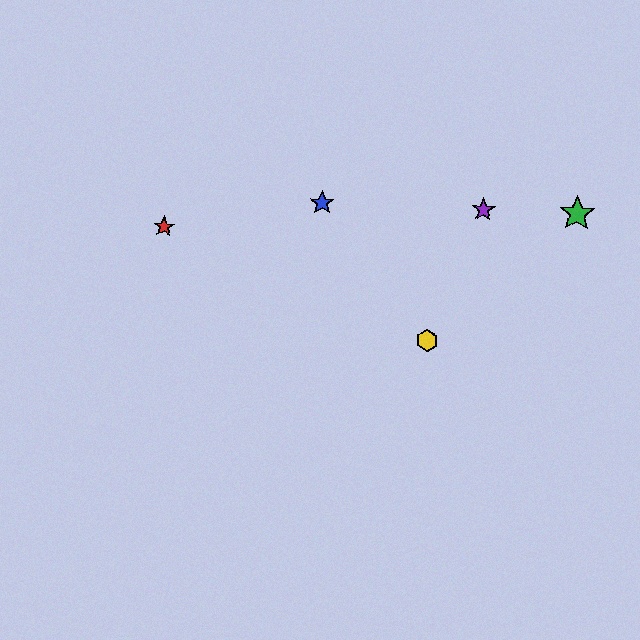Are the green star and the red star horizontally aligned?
No, the green star is at y≈214 and the red star is at y≈227.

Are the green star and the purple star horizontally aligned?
Yes, both are at y≈214.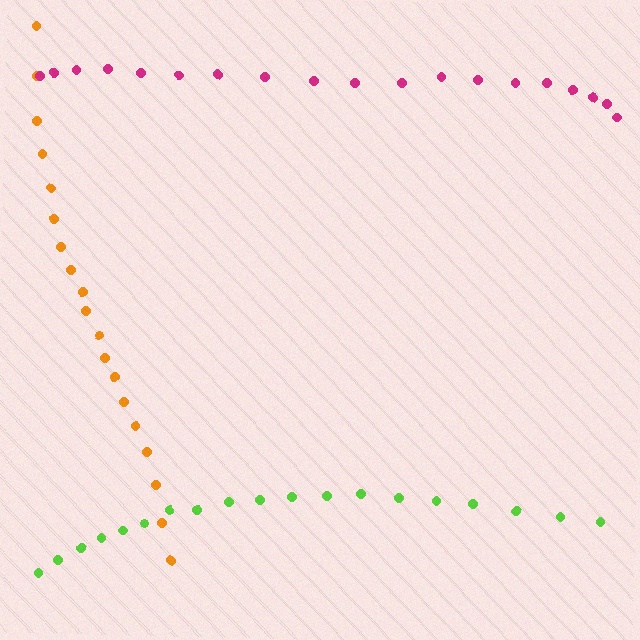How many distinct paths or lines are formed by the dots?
There are 3 distinct paths.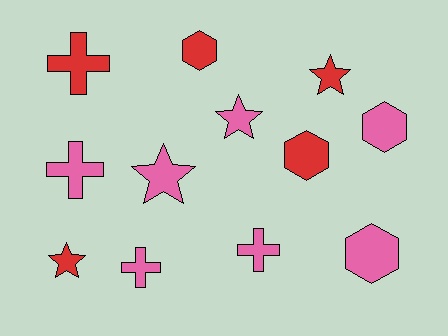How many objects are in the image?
There are 12 objects.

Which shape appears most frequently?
Cross, with 4 objects.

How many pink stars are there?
There are 2 pink stars.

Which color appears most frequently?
Pink, with 7 objects.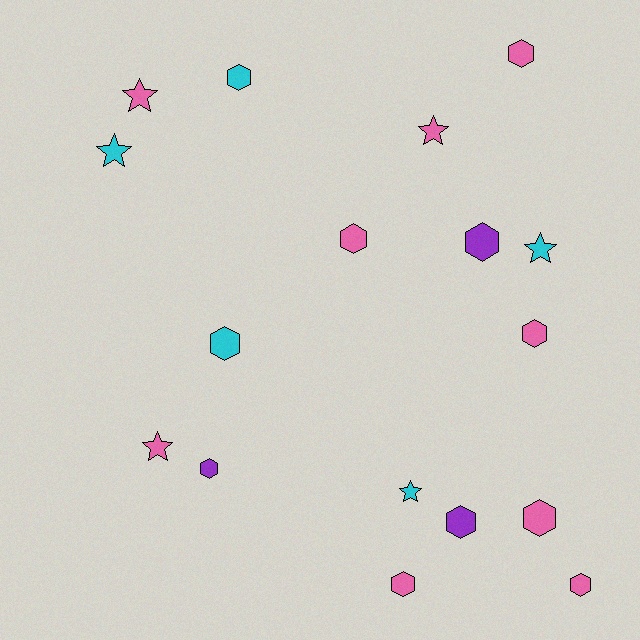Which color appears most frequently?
Pink, with 9 objects.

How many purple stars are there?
There are no purple stars.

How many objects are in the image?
There are 17 objects.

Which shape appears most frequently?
Hexagon, with 11 objects.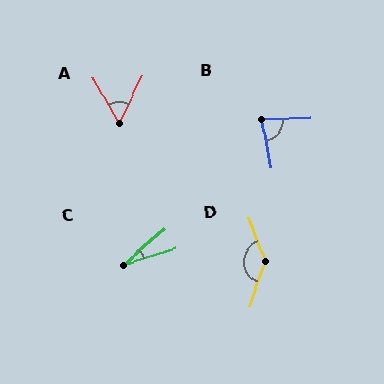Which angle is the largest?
D, at approximately 141 degrees.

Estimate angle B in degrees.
Approximately 81 degrees.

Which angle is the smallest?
C, at approximately 24 degrees.